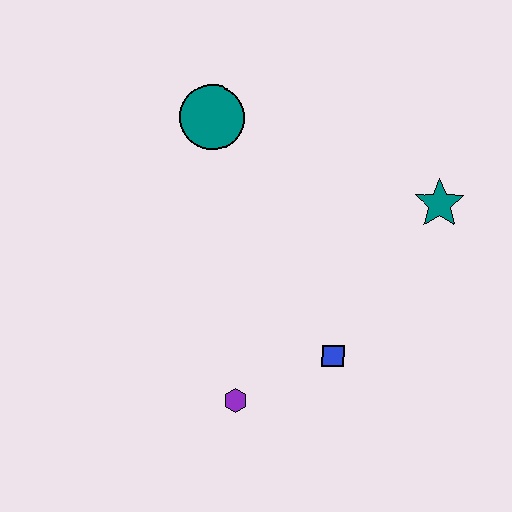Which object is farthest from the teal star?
The purple hexagon is farthest from the teal star.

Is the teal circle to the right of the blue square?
No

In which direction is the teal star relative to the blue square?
The teal star is above the blue square.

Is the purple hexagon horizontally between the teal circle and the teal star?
Yes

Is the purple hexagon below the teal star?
Yes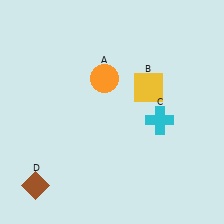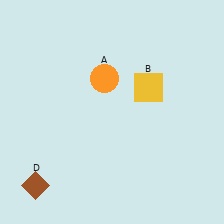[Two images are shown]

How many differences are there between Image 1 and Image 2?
There is 1 difference between the two images.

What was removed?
The cyan cross (C) was removed in Image 2.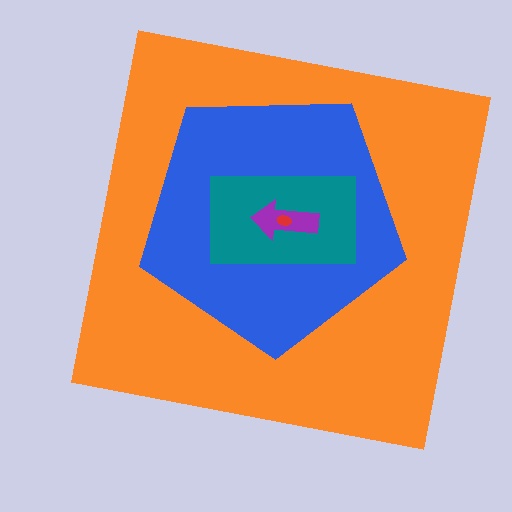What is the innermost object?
The red ellipse.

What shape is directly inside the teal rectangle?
The purple arrow.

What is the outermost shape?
The orange square.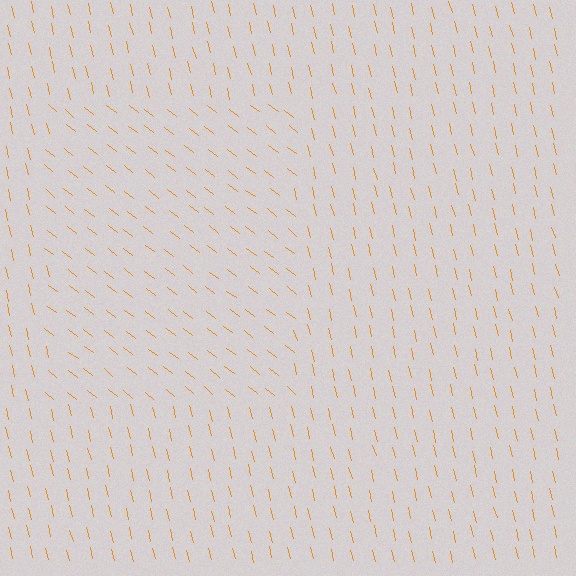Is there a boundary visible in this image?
Yes, there is a texture boundary formed by a change in line orientation.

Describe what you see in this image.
The image is filled with small orange line segments. A rectangle region in the image has lines oriented differently from the surrounding lines, creating a visible texture boundary.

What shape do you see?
I see a rectangle.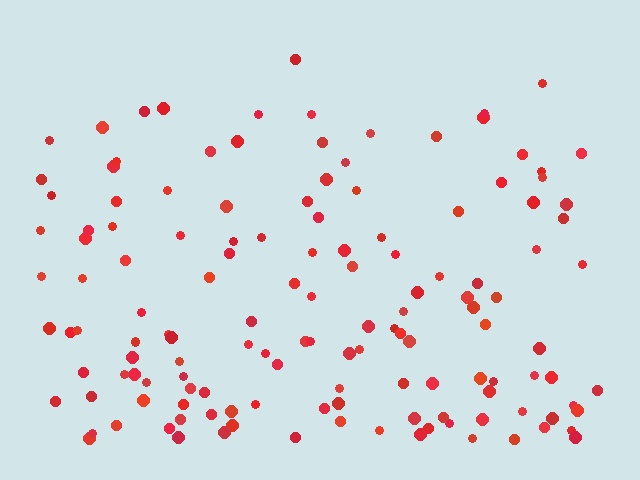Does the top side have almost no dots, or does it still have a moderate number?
Still a moderate number, just noticeably fewer than the bottom.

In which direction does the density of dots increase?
From top to bottom, with the bottom side densest.